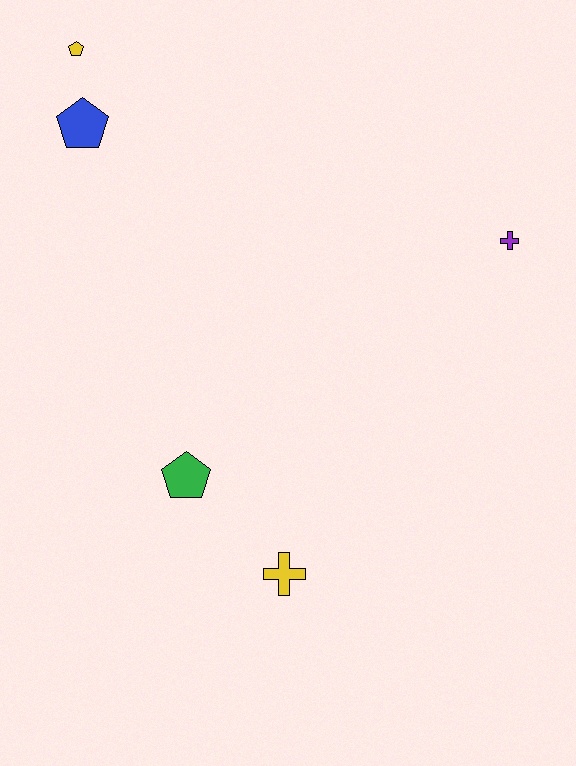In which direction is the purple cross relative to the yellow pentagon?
The purple cross is to the right of the yellow pentagon.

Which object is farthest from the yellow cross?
The yellow pentagon is farthest from the yellow cross.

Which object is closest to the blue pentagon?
The yellow pentagon is closest to the blue pentagon.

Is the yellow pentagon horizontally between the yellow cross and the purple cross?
No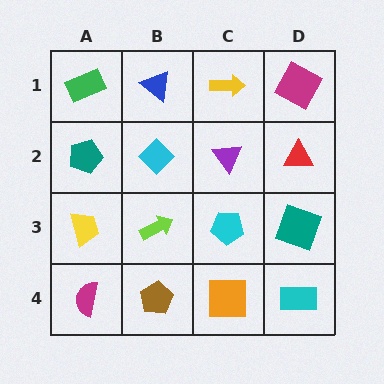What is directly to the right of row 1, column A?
A blue triangle.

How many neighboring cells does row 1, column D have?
2.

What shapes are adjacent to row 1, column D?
A red triangle (row 2, column D), a yellow arrow (row 1, column C).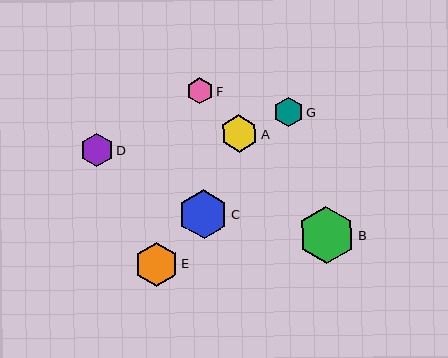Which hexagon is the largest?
Hexagon B is the largest with a size of approximately 56 pixels.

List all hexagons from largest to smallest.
From largest to smallest: B, C, E, A, D, G, F.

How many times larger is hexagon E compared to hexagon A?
Hexagon E is approximately 1.2 times the size of hexagon A.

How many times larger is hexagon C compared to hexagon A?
Hexagon C is approximately 1.3 times the size of hexagon A.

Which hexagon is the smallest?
Hexagon F is the smallest with a size of approximately 26 pixels.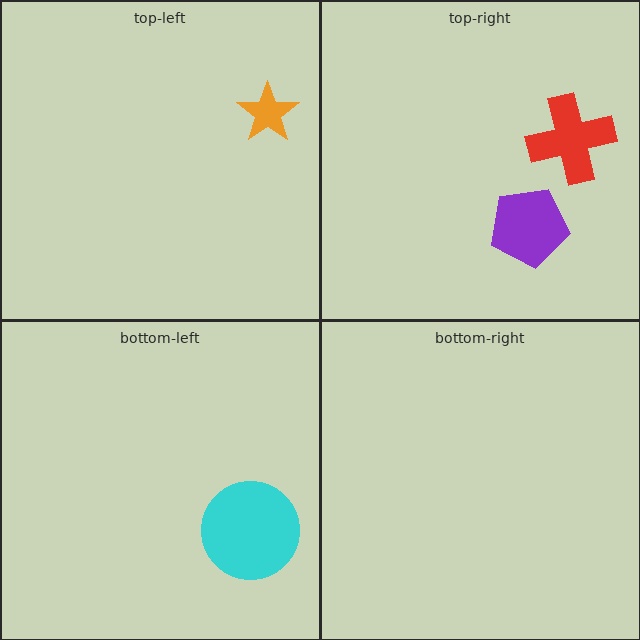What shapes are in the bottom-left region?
The cyan circle.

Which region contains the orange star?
The top-left region.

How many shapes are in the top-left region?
1.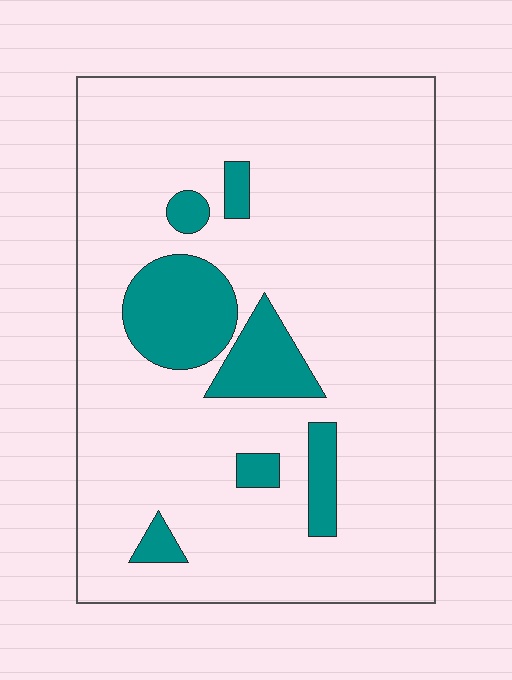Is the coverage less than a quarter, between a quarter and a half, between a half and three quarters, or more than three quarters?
Less than a quarter.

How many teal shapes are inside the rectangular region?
7.